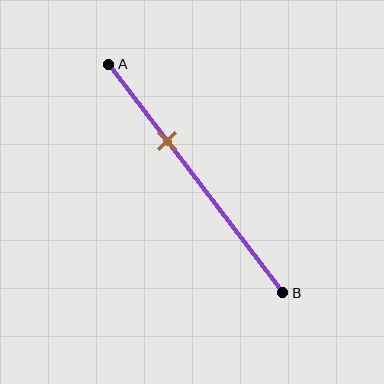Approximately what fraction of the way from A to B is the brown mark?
The brown mark is approximately 35% of the way from A to B.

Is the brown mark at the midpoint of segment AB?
No, the mark is at about 35% from A, not at the 50% midpoint.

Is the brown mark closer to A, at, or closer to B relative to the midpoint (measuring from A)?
The brown mark is closer to point A than the midpoint of segment AB.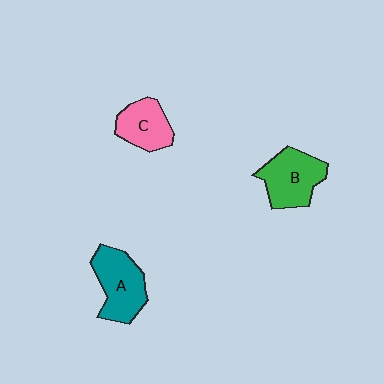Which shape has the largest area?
Shape A (teal).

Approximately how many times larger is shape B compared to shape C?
Approximately 1.3 times.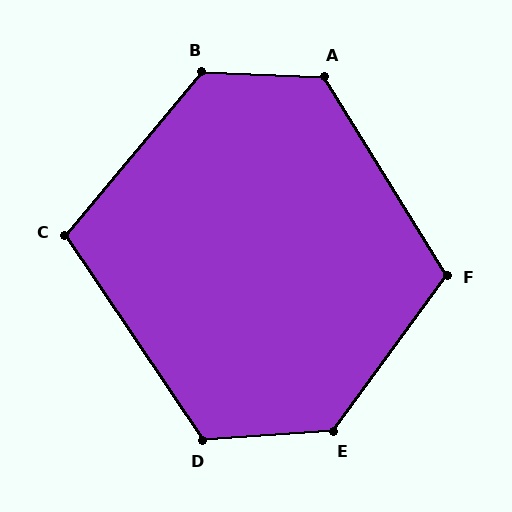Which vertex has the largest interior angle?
E, at approximately 130 degrees.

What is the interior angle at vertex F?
Approximately 112 degrees (obtuse).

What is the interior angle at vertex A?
Approximately 124 degrees (obtuse).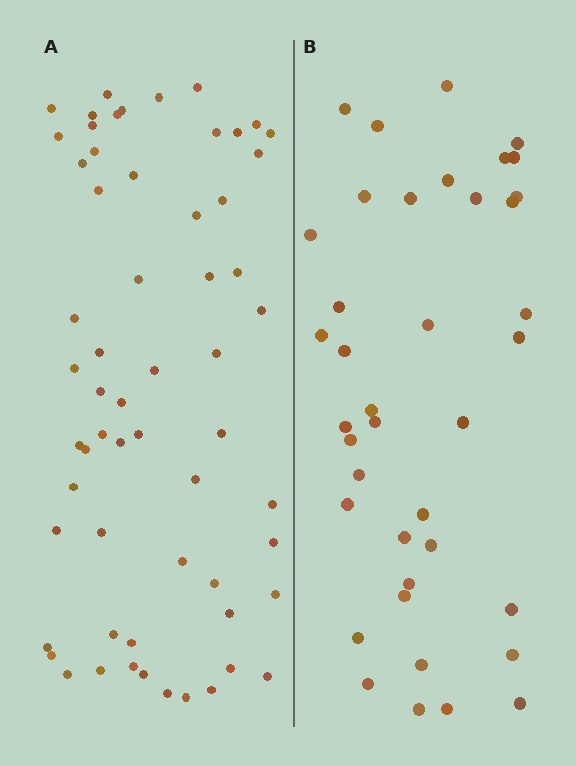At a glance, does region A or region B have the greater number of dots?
Region A (the left region) has more dots.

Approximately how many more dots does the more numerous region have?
Region A has approximately 20 more dots than region B.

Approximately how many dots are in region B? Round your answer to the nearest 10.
About 40 dots. (The exact count is 39, which rounds to 40.)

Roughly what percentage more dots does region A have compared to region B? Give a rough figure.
About 55% more.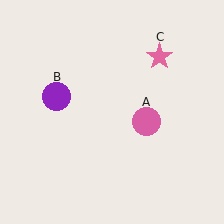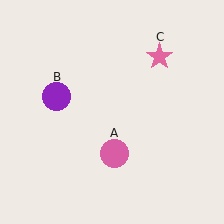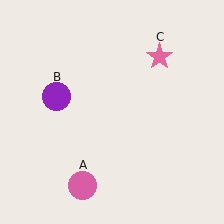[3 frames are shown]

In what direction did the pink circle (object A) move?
The pink circle (object A) moved down and to the left.